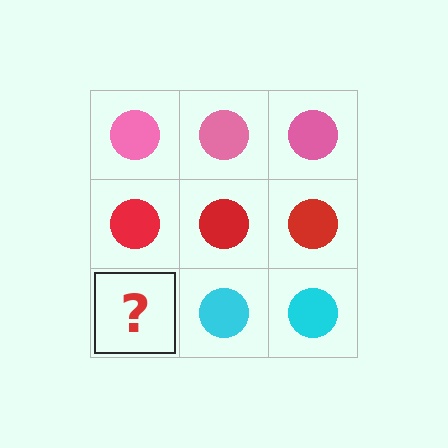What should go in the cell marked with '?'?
The missing cell should contain a cyan circle.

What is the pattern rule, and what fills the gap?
The rule is that each row has a consistent color. The gap should be filled with a cyan circle.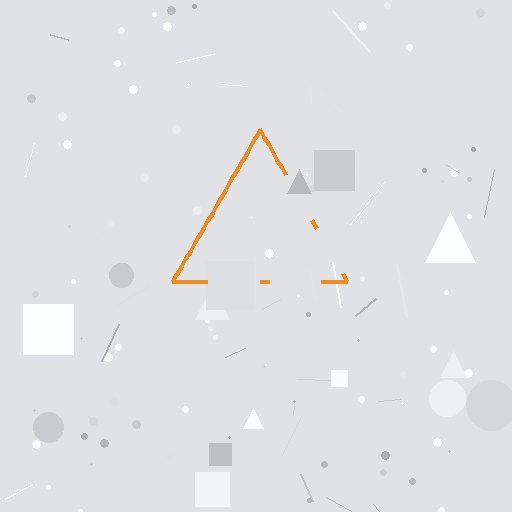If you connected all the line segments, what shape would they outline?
They would outline a triangle.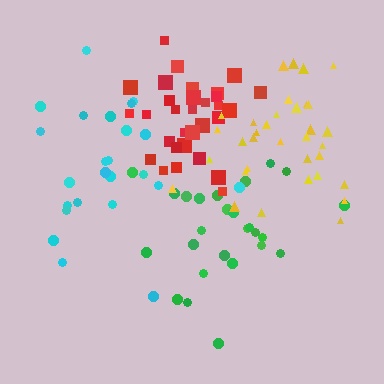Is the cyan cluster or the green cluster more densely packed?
Green.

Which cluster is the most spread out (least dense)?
Cyan.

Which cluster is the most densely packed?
Red.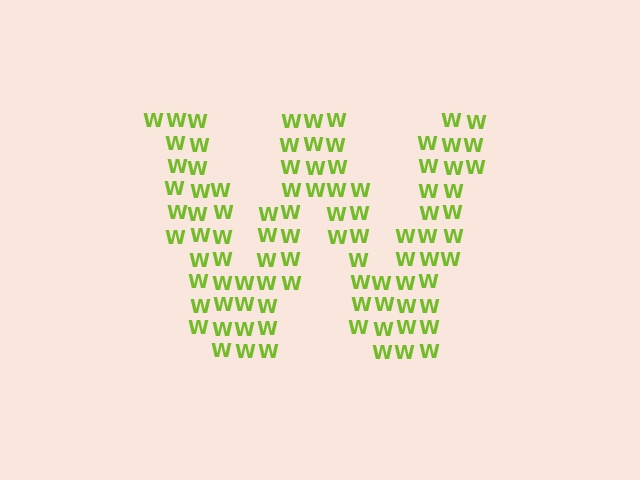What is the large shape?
The large shape is the letter W.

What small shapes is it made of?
It is made of small letter W's.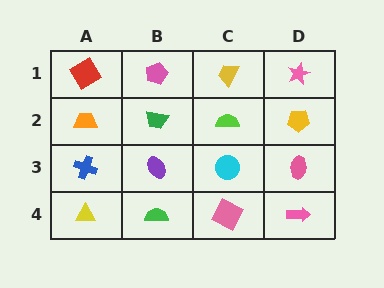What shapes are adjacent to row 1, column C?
A lime semicircle (row 2, column C), a pink pentagon (row 1, column B), a pink star (row 1, column D).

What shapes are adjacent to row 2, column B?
A pink pentagon (row 1, column B), a purple ellipse (row 3, column B), an orange trapezoid (row 2, column A), a lime semicircle (row 2, column C).